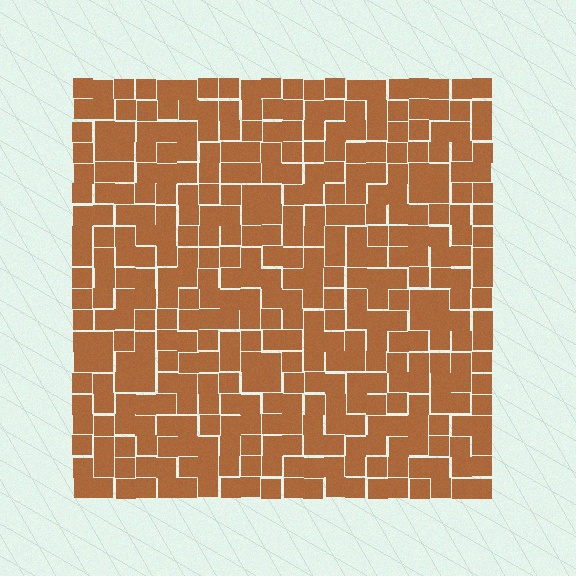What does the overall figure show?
The overall figure shows a square.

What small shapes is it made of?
It is made of small squares.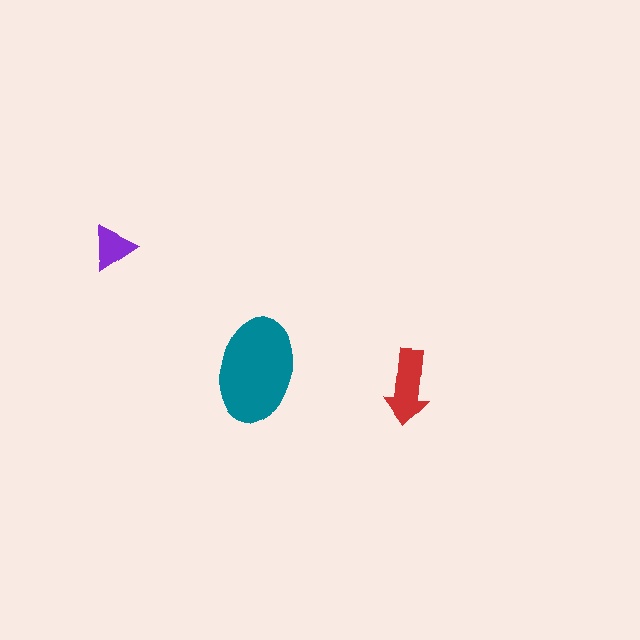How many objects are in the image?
There are 3 objects in the image.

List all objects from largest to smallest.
The teal ellipse, the red arrow, the purple triangle.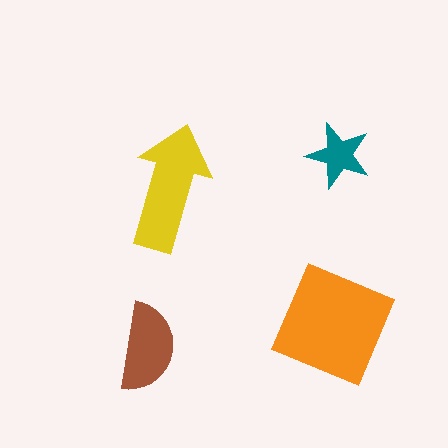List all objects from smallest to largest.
The teal star, the brown semicircle, the yellow arrow, the orange square.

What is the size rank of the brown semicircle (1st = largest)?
3rd.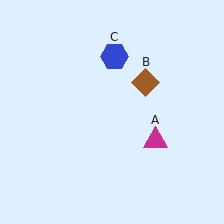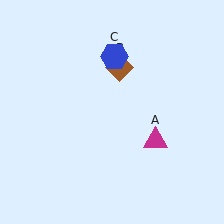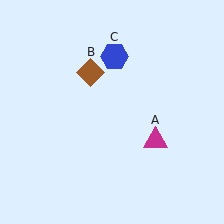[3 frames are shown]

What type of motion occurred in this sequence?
The brown diamond (object B) rotated counterclockwise around the center of the scene.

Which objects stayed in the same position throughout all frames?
Magenta triangle (object A) and blue hexagon (object C) remained stationary.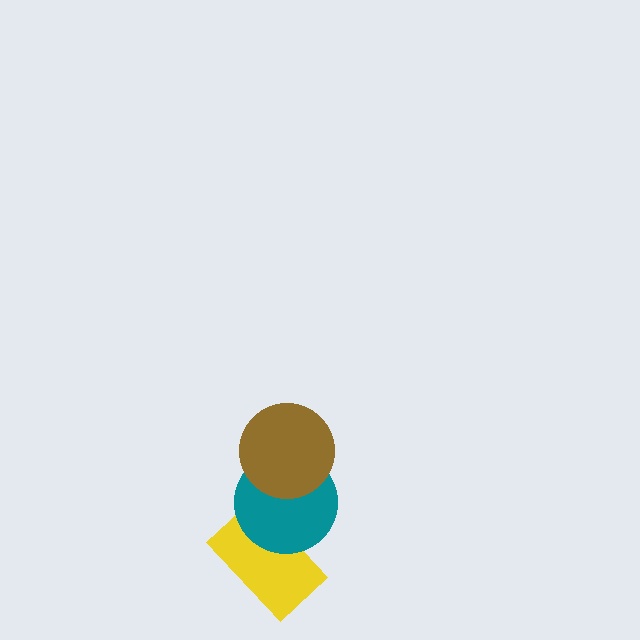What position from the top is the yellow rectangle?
The yellow rectangle is 3rd from the top.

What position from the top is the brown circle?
The brown circle is 1st from the top.